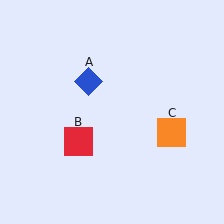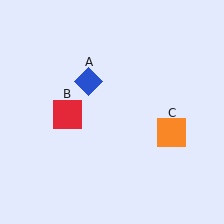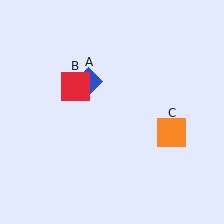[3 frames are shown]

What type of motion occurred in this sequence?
The red square (object B) rotated clockwise around the center of the scene.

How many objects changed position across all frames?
1 object changed position: red square (object B).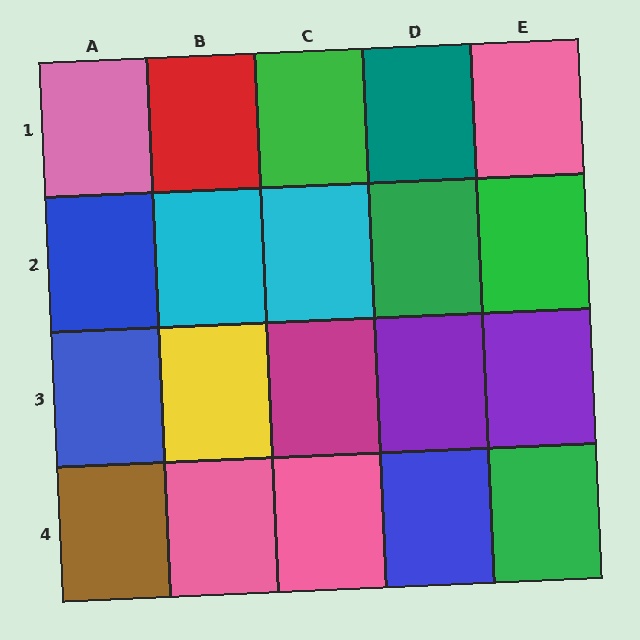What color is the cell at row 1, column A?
Pink.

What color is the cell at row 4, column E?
Green.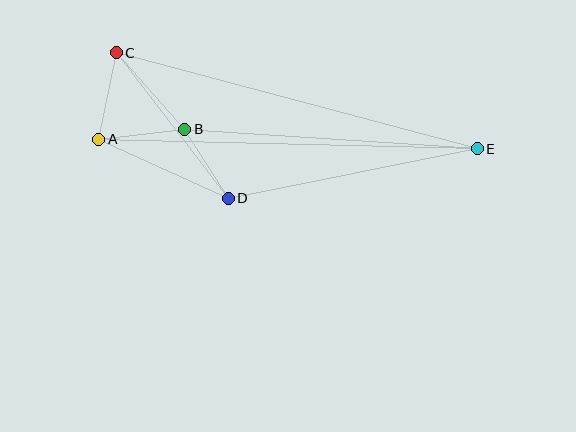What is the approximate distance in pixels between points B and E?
The distance between B and E is approximately 293 pixels.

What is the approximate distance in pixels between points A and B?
The distance between A and B is approximately 86 pixels.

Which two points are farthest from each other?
Points A and E are farthest from each other.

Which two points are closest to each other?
Points B and D are closest to each other.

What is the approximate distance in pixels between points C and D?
The distance between C and D is approximately 183 pixels.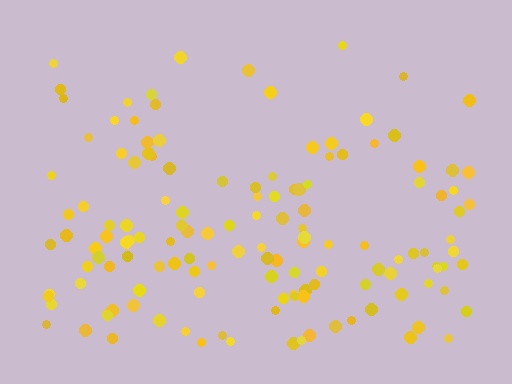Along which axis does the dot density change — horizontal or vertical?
Vertical.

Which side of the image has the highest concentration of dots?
The bottom.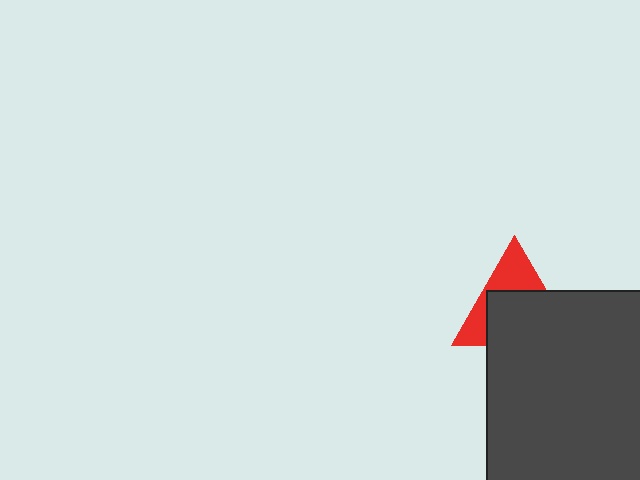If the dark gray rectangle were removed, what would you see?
You would see the complete red triangle.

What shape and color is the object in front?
The object in front is a dark gray rectangle.